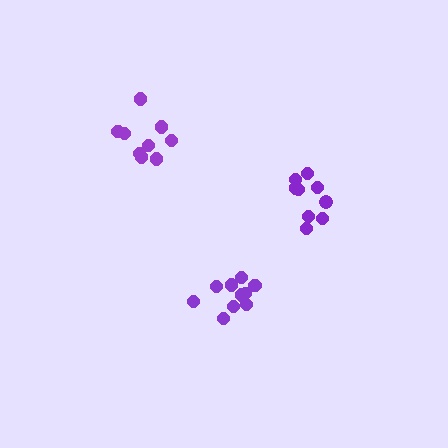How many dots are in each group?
Group 1: 9 dots, Group 2: 9 dots, Group 3: 10 dots (28 total).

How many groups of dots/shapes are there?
There are 3 groups.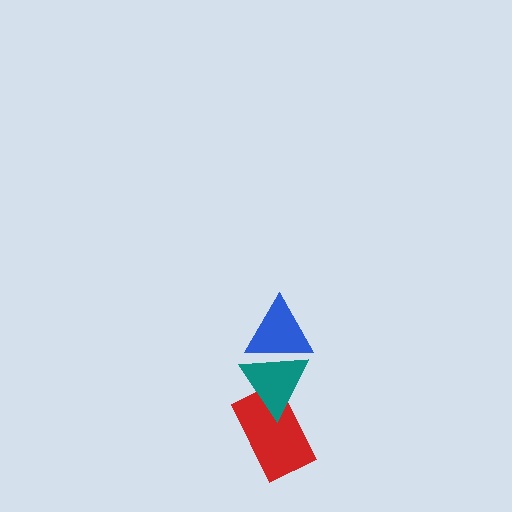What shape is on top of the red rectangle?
The teal triangle is on top of the red rectangle.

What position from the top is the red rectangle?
The red rectangle is 3rd from the top.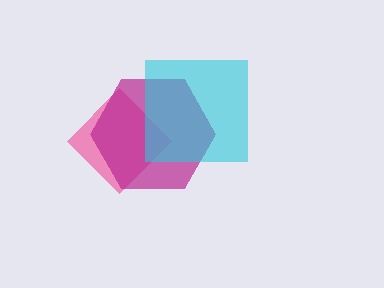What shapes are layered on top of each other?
The layered shapes are: a pink diamond, a magenta hexagon, a cyan square.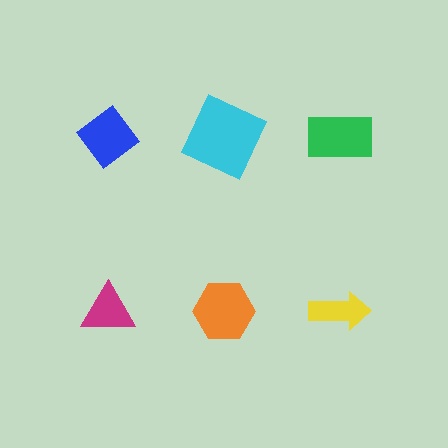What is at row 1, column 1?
A blue diamond.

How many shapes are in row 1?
3 shapes.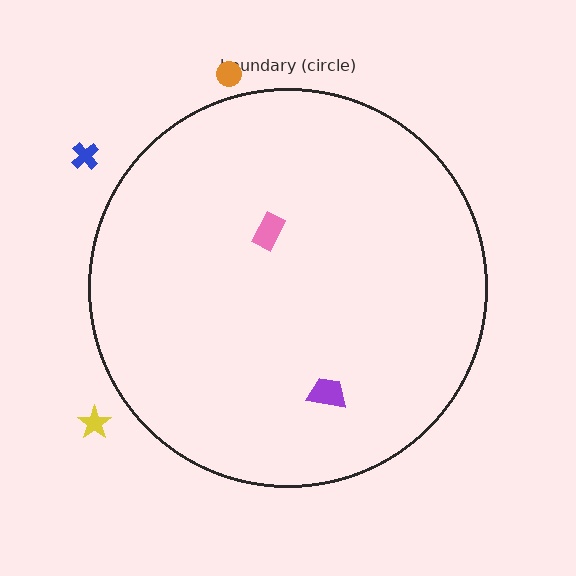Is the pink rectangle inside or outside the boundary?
Inside.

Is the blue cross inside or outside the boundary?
Outside.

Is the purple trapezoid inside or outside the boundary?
Inside.